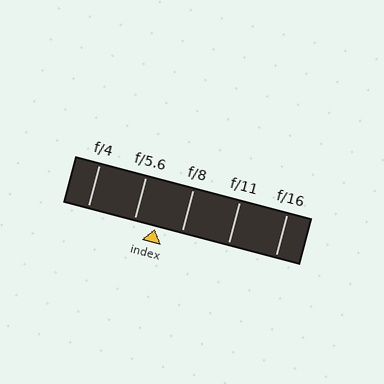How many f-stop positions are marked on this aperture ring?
There are 5 f-stop positions marked.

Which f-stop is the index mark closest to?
The index mark is closest to f/5.6.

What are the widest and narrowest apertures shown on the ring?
The widest aperture shown is f/4 and the narrowest is f/16.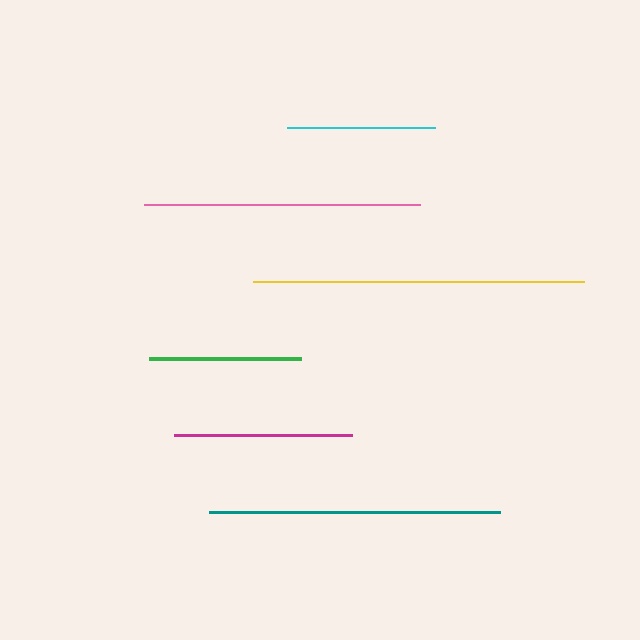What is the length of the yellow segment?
The yellow segment is approximately 331 pixels long.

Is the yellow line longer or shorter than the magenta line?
The yellow line is longer than the magenta line.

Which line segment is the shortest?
The cyan line is the shortest at approximately 148 pixels.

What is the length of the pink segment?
The pink segment is approximately 276 pixels long.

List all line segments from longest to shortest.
From longest to shortest: yellow, teal, pink, magenta, green, cyan.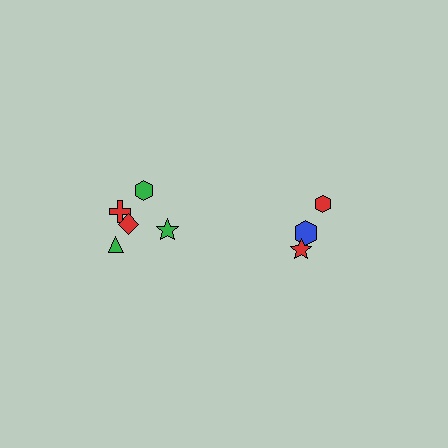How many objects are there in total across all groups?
There are 8 objects.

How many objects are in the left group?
There are 5 objects.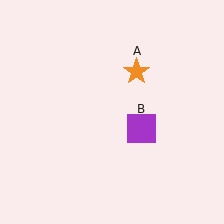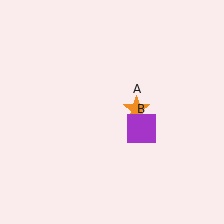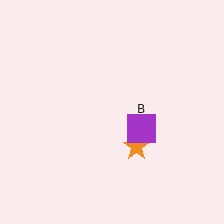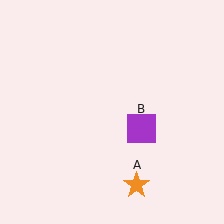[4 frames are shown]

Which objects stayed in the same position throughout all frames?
Purple square (object B) remained stationary.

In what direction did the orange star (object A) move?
The orange star (object A) moved down.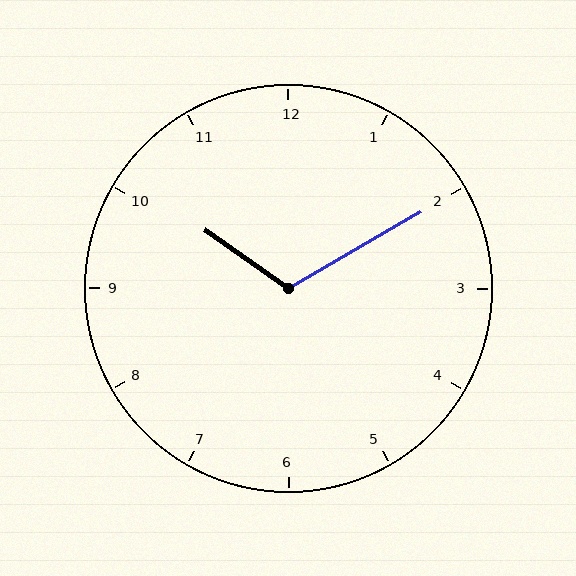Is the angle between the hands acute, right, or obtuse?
It is obtuse.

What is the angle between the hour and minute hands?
Approximately 115 degrees.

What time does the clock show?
10:10.